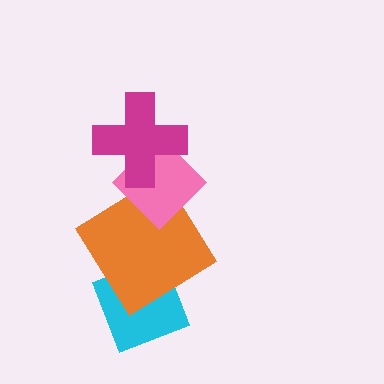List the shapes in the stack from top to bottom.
From top to bottom: the magenta cross, the pink diamond, the orange diamond, the cyan diamond.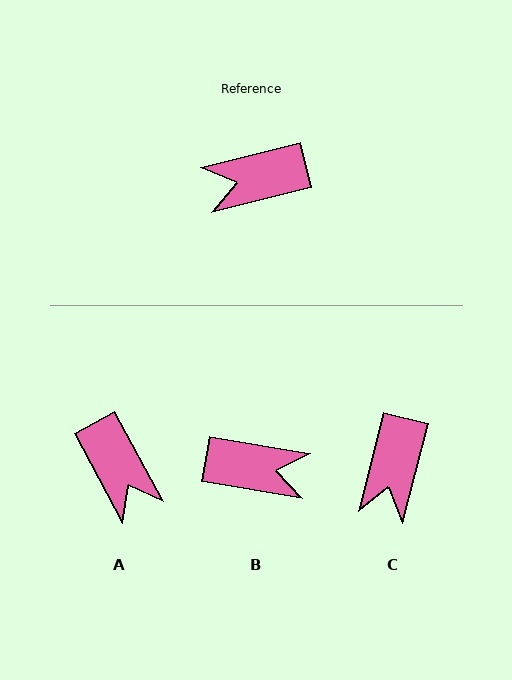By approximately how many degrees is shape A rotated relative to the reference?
Approximately 104 degrees counter-clockwise.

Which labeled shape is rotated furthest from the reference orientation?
B, about 157 degrees away.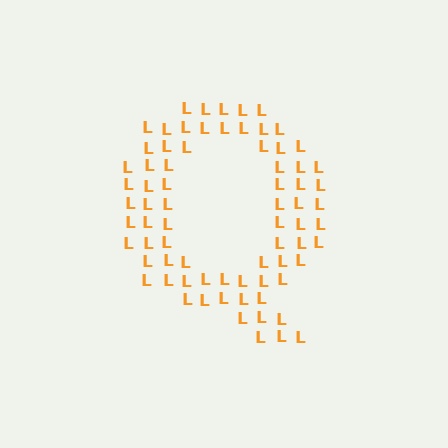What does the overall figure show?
The overall figure shows the letter Q.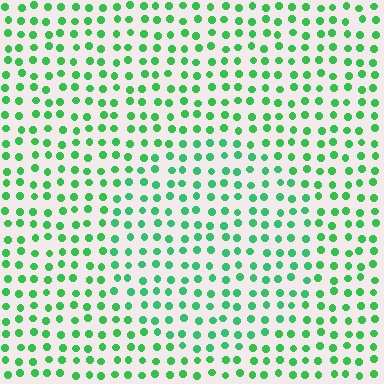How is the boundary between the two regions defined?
The boundary is defined purely by a slight shift in hue (about 15 degrees). Spacing, size, and orientation are identical on both sides.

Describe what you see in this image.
The image is filled with small green elements in a uniform arrangement. A circle-shaped region is visible where the elements are tinted to a slightly different hue, forming a subtle color boundary.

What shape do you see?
I see a circle.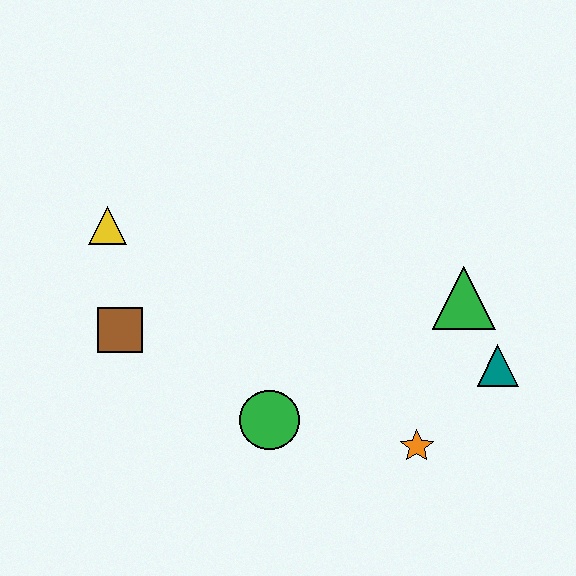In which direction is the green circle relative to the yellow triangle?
The green circle is below the yellow triangle.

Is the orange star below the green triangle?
Yes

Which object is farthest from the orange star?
The yellow triangle is farthest from the orange star.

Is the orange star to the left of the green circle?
No